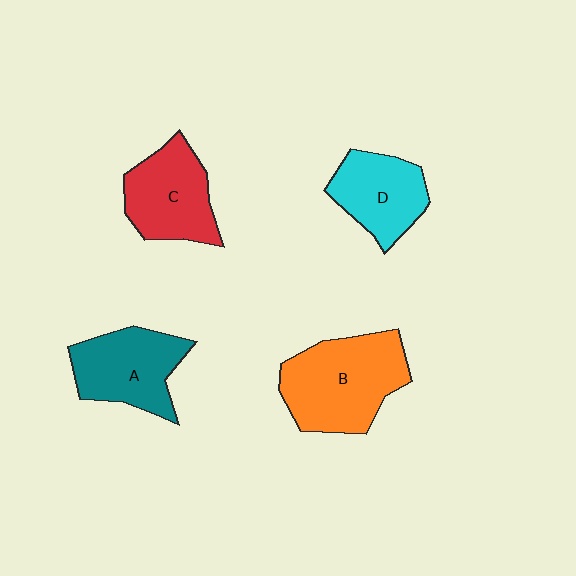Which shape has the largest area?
Shape B (orange).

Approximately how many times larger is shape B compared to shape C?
Approximately 1.3 times.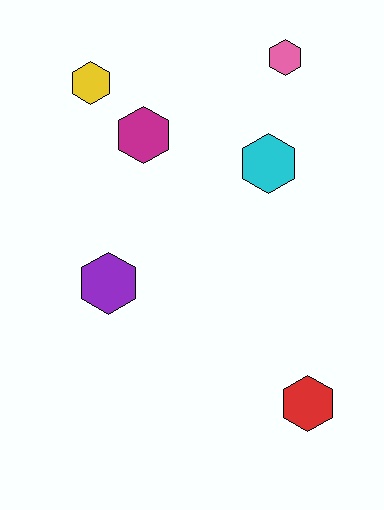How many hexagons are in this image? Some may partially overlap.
There are 6 hexagons.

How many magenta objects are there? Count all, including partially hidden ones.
There is 1 magenta object.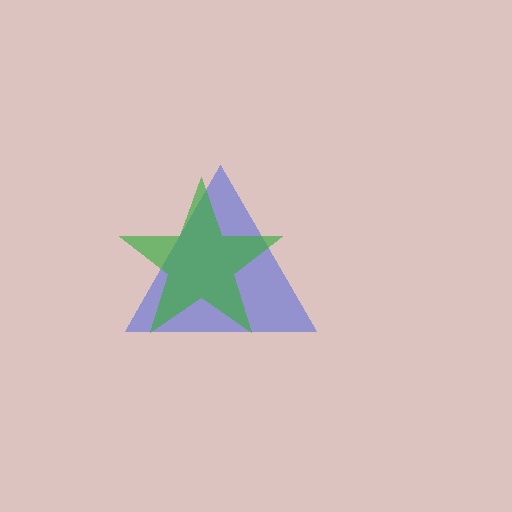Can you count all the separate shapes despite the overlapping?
Yes, there are 2 separate shapes.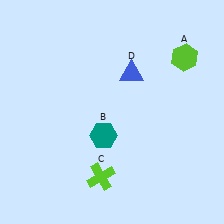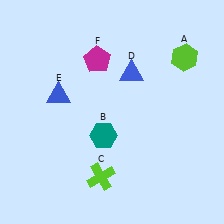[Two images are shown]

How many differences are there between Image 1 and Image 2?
There are 2 differences between the two images.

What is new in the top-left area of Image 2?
A blue triangle (E) was added in the top-left area of Image 2.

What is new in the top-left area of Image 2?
A magenta pentagon (F) was added in the top-left area of Image 2.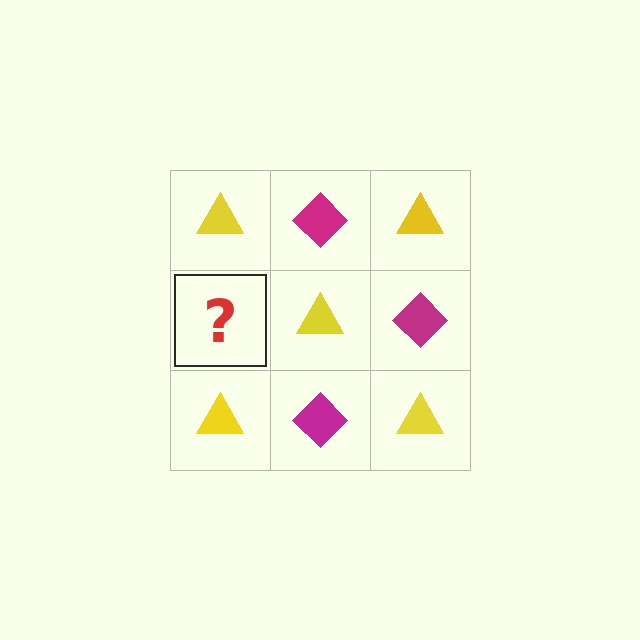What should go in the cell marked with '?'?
The missing cell should contain a magenta diamond.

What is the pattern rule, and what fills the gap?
The rule is that it alternates yellow triangle and magenta diamond in a checkerboard pattern. The gap should be filled with a magenta diamond.